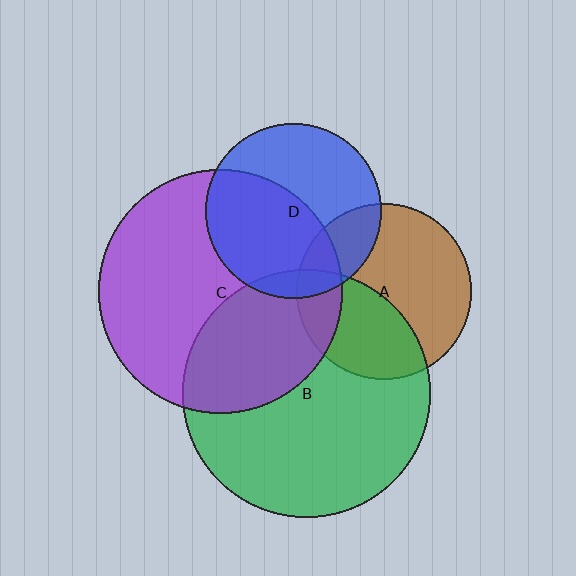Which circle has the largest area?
Circle B (green).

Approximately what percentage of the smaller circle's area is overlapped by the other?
Approximately 15%.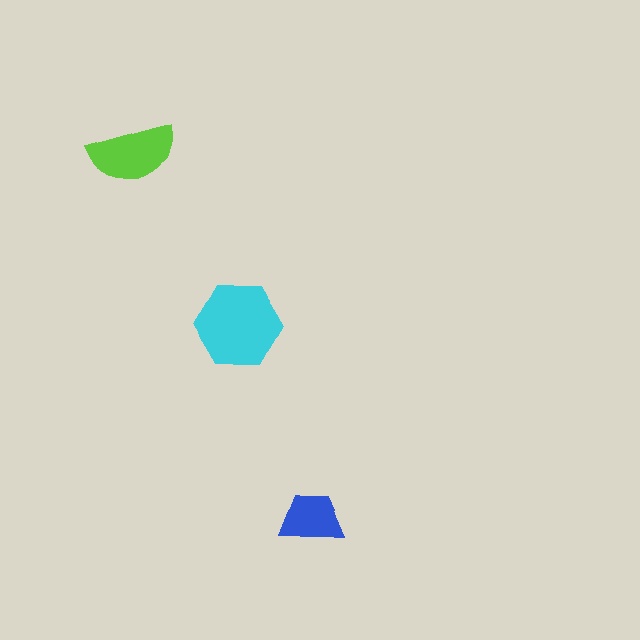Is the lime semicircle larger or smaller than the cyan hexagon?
Smaller.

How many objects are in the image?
There are 3 objects in the image.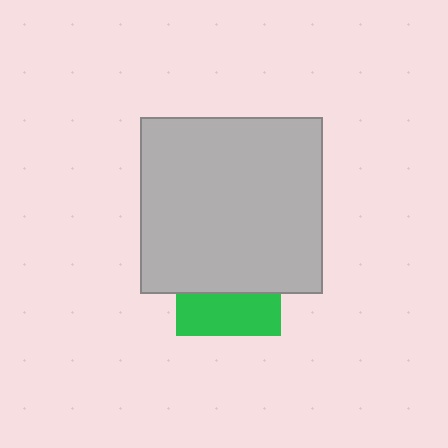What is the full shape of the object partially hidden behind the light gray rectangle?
The partially hidden object is a green square.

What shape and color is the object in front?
The object in front is a light gray rectangle.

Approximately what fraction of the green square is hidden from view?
Roughly 60% of the green square is hidden behind the light gray rectangle.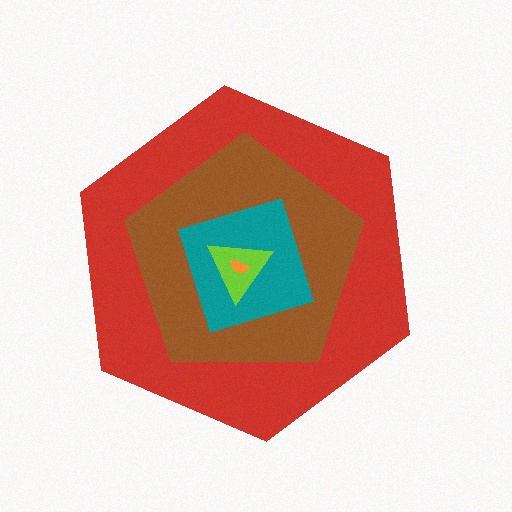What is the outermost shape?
The red hexagon.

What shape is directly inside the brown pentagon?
The teal diamond.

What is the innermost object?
The orange semicircle.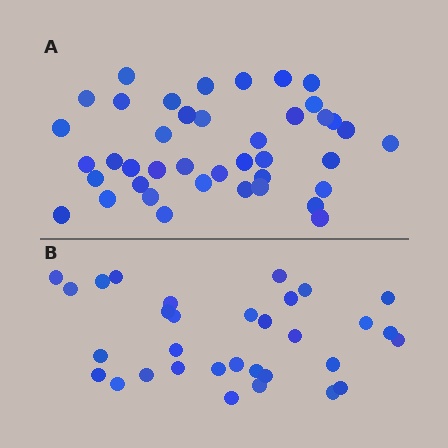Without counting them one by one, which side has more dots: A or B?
Region A (the top region) has more dots.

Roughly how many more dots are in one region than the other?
Region A has roughly 8 or so more dots than region B.